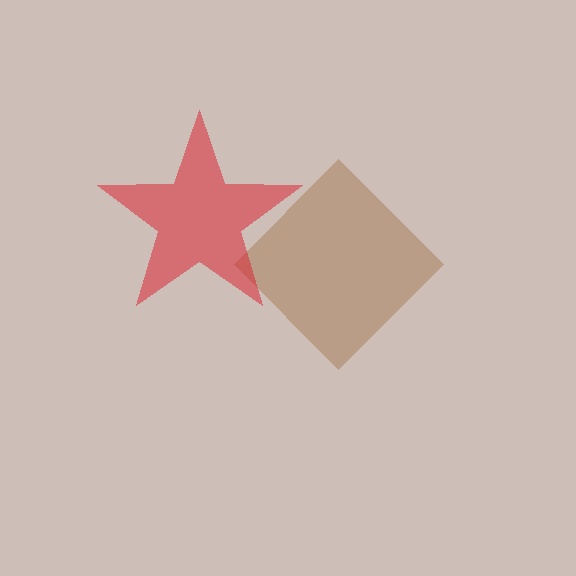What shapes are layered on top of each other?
The layered shapes are: a brown diamond, a red star.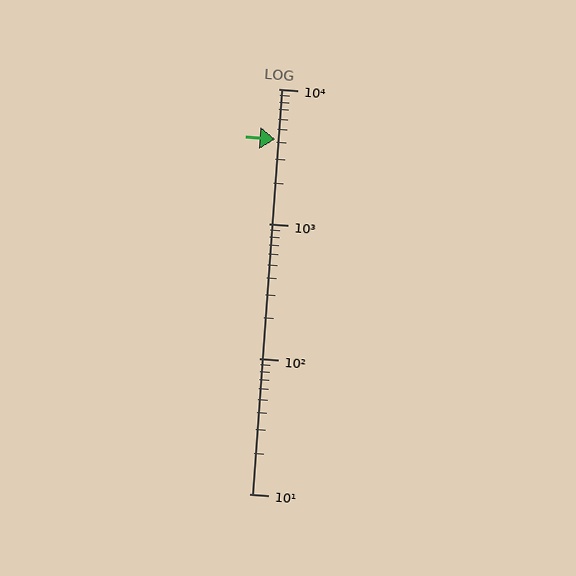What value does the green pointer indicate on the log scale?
The pointer indicates approximately 4200.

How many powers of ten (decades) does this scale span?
The scale spans 3 decades, from 10 to 10000.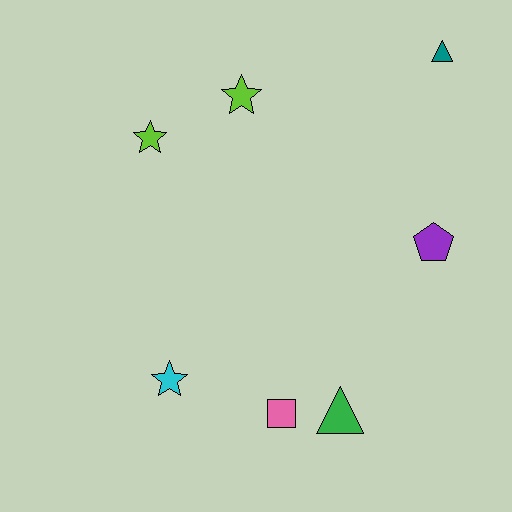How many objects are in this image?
There are 7 objects.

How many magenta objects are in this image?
There are no magenta objects.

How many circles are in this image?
There are no circles.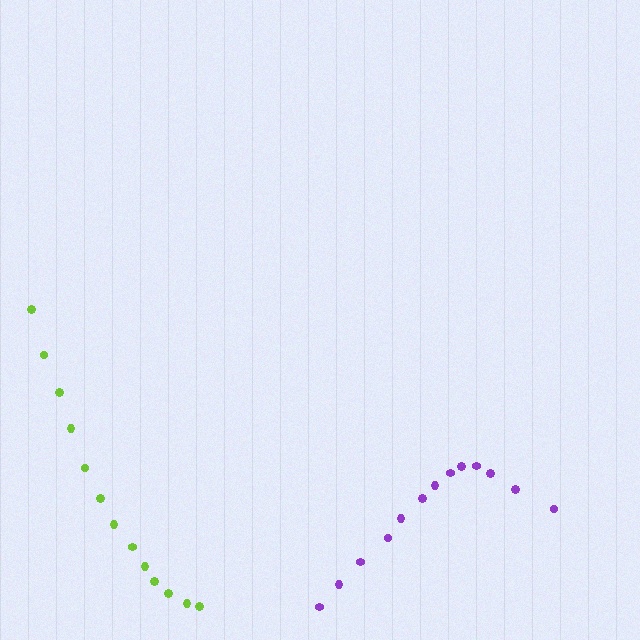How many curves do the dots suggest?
There are 2 distinct paths.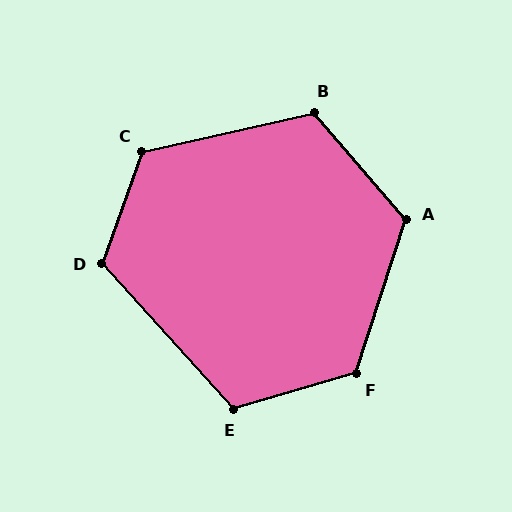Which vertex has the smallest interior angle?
E, at approximately 116 degrees.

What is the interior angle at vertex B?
Approximately 118 degrees (obtuse).